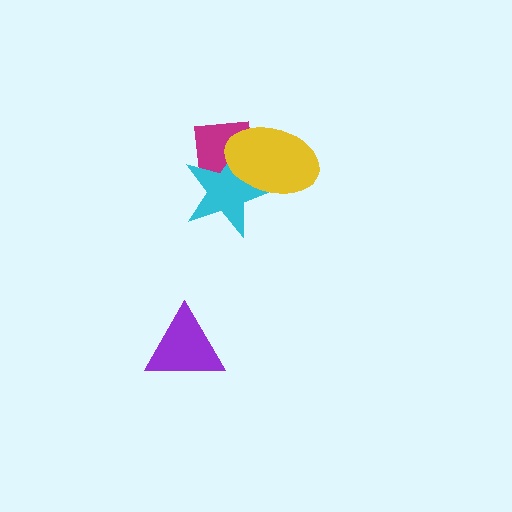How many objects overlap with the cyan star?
2 objects overlap with the cyan star.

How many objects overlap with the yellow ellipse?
2 objects overlap with the yellow ellipse.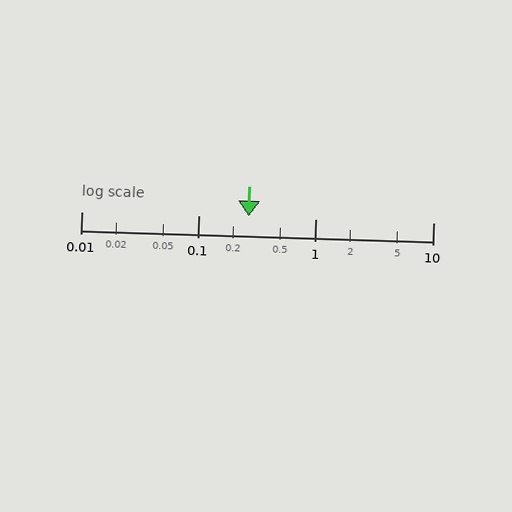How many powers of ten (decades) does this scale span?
The scale spans 3 decades, from 0.01 to 10.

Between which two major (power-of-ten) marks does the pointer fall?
The pointer is between 0.1 and 1.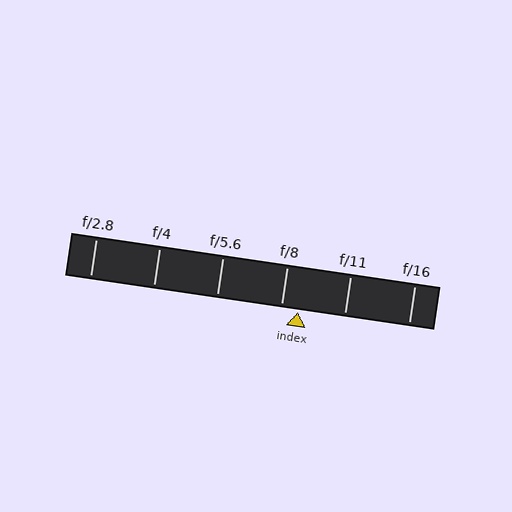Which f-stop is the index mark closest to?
The index mark is closest to f/8.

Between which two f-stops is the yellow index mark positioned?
The index mark is between f/8 and f/11.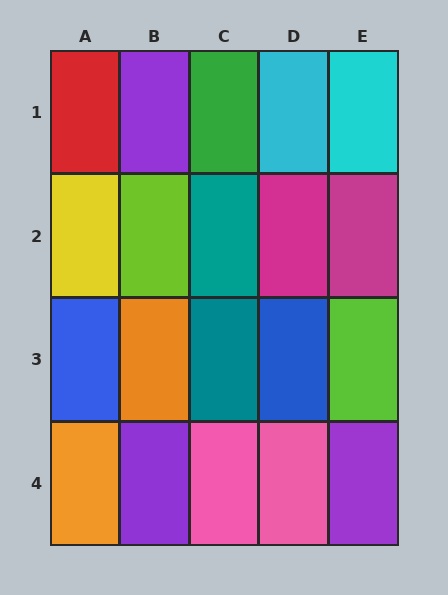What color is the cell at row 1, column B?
Purple.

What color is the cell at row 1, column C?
Green.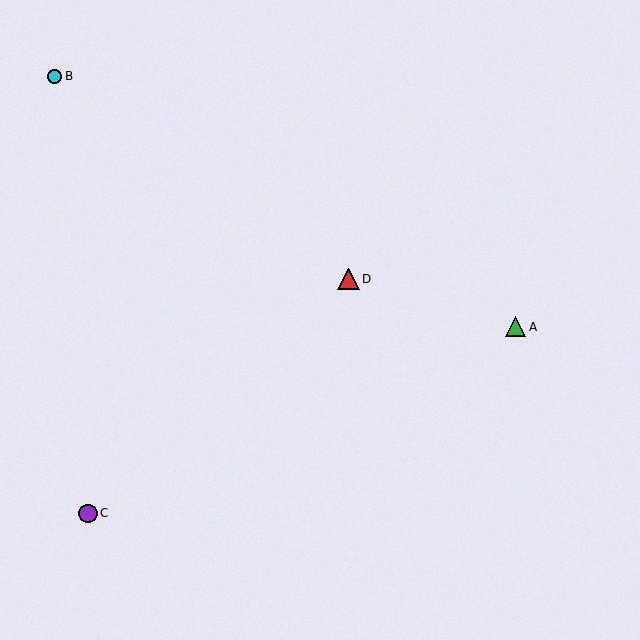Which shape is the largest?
The red triangle (labeled D) is the largest.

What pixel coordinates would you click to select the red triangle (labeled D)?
Click at (348, 279) to select the red triangle D.